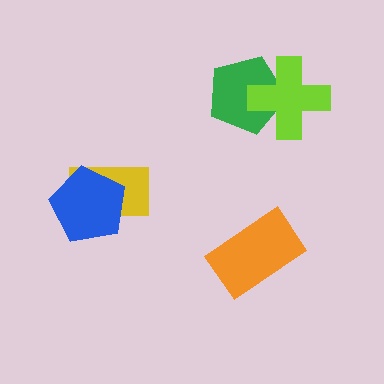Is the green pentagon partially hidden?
Yes, it is partially covered by another shape.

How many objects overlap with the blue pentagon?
1 object overlaps with the blue pentagon.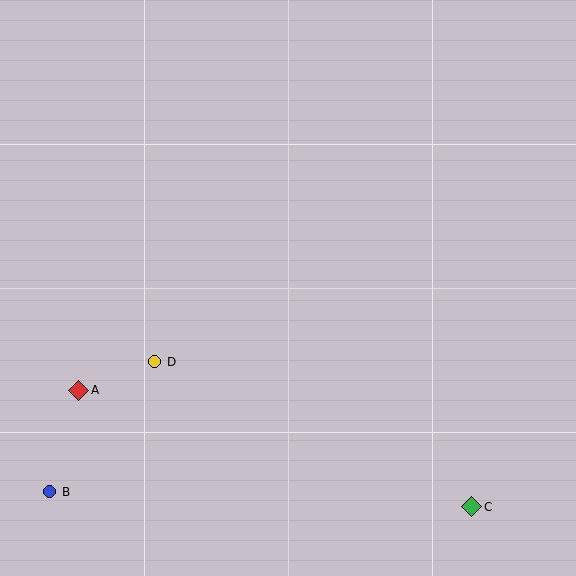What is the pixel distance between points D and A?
The distance between D and A is 81 pixels.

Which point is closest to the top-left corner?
Point D is closest to the top-left corner.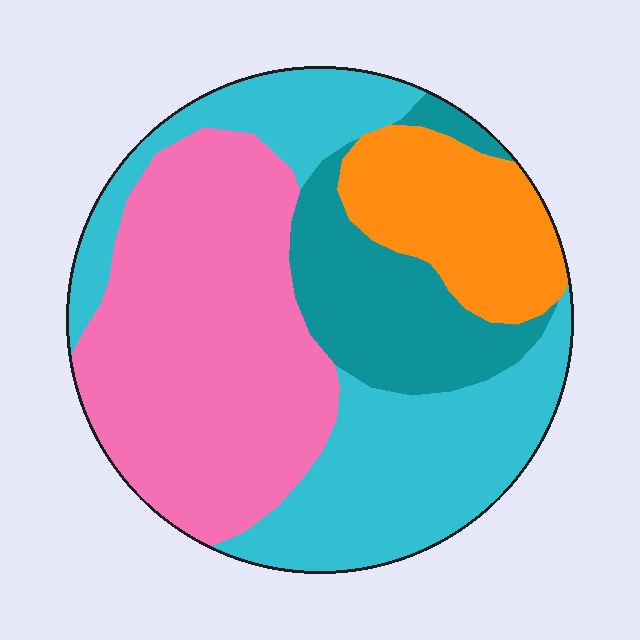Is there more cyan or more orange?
Cyan.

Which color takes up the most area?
Pink, at roughly 40%.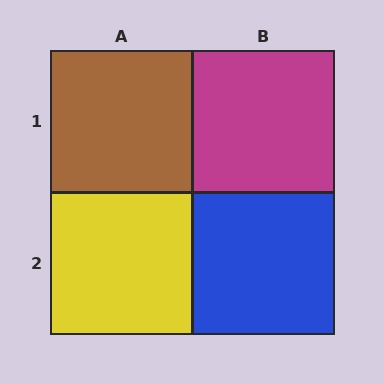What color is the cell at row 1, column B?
Magenta.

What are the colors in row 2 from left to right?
Yellow, blue.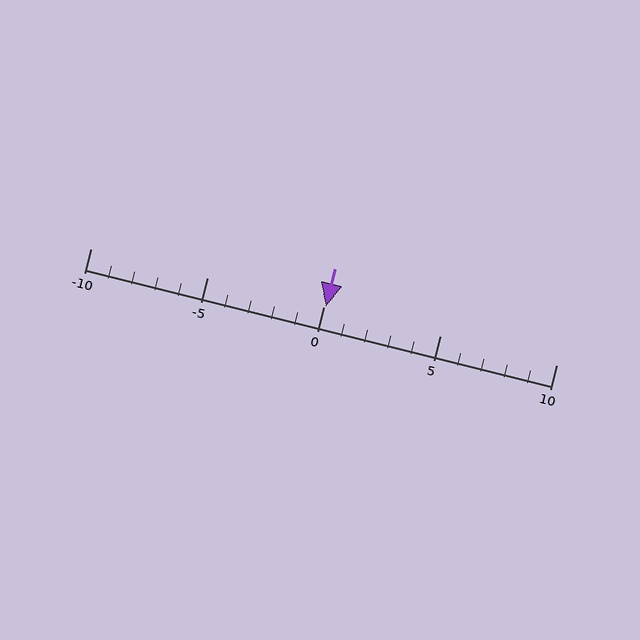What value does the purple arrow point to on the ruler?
The purple arrow points to approximately 0.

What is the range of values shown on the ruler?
The ruler shows values from -10 to 10.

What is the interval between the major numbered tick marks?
The major tick marks are spaced 5 units apart.